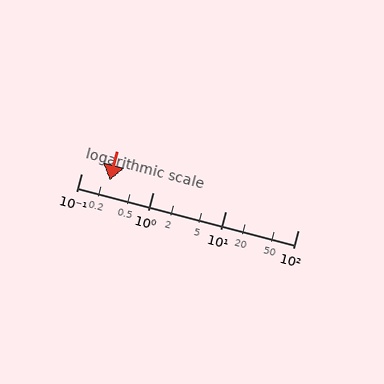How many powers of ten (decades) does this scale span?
The scale spans 3 decades, from 0.1 to 100.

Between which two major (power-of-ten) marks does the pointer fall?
The pointer is between 0.1 and 1.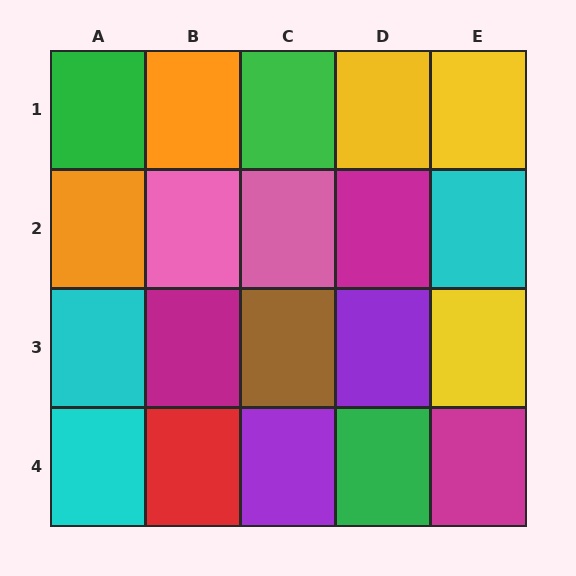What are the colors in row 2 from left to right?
Orange, pink, pink, magenta, cyan.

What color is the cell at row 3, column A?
Cyan.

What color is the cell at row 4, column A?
Cyan.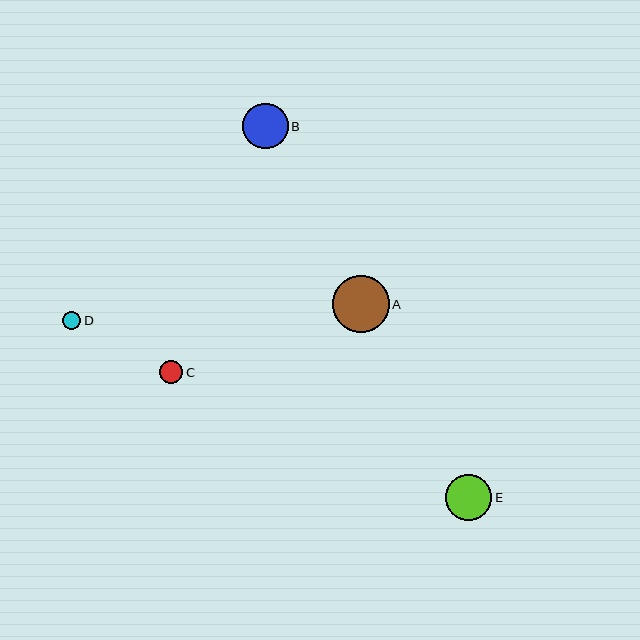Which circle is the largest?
Circle A is the largest with a size of approximately 56 pixels.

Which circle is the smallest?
Circle D is the smallest with a size of approximately 18 pixels.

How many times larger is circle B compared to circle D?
Circle B is approximately 2.5 times the size of circle D.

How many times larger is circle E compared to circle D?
Circle E is approximately 2.6 times the size of circle D.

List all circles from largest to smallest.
From largest to smallest: A, E, B, C, D.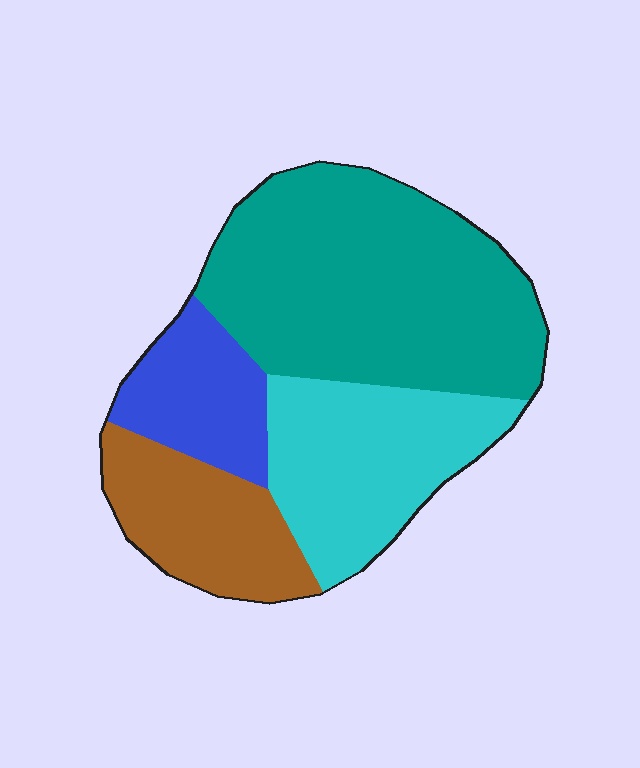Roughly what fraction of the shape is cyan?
Cyan covers about 25% of the shape.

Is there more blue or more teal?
Teal.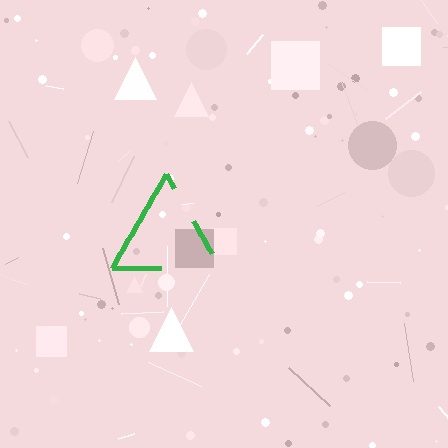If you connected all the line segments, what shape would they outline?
They would outline a triangle.